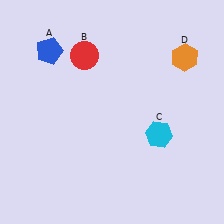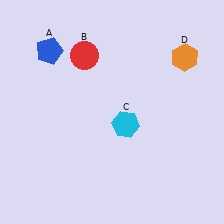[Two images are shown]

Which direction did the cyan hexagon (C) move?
The cyan hexagon (C) moved left.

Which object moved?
The cyan hexagon (C) moved left.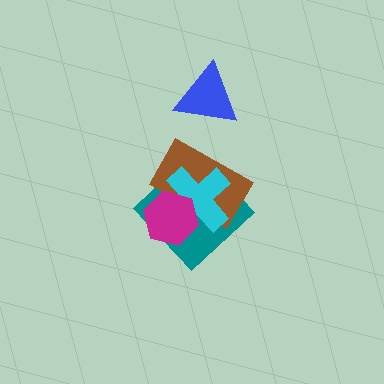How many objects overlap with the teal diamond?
3 objects overlap with the teal diamond.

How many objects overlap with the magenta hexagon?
3 objects overlap with the magenta hexagon.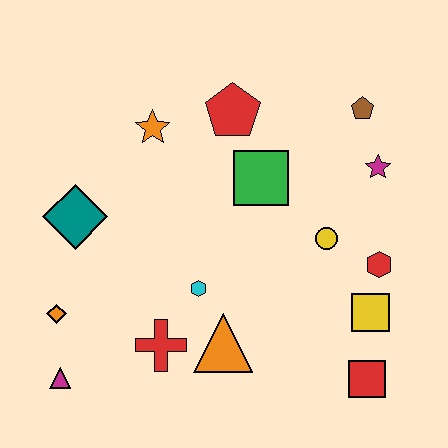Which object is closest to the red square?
The yellow square is closest to the red square.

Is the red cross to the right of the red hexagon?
No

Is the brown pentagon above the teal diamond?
Yes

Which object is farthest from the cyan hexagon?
The brown pentagon is farthest from the cyan hexagon.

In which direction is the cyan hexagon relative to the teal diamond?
The cyan hexagon is to the right of the teal diamond.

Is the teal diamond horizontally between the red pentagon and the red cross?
No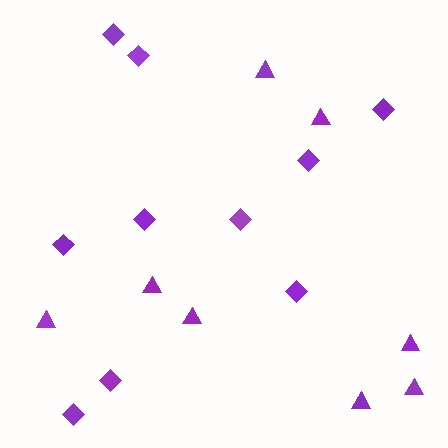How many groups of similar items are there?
There are 2 groups: one group of triangles (8) and one group of diamonds (10).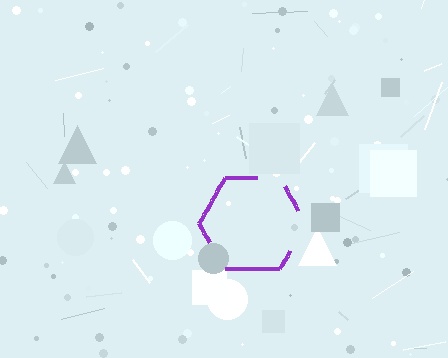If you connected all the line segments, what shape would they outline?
They would outline a hexagon.